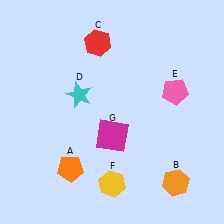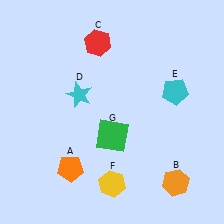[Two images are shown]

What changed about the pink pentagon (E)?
In Image 1, E is pink. In Image 2, it changed to cyan.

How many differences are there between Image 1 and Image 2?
There are 2 differences between the two images.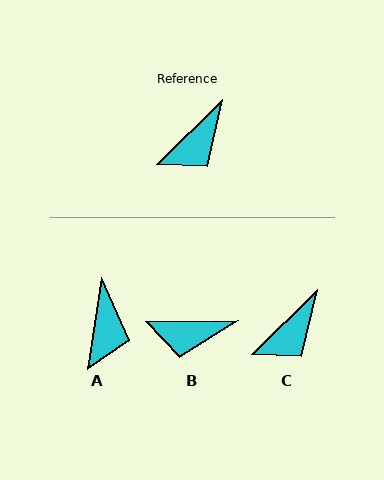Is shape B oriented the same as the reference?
No, it is off by about 44 degrees.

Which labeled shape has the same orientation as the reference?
C.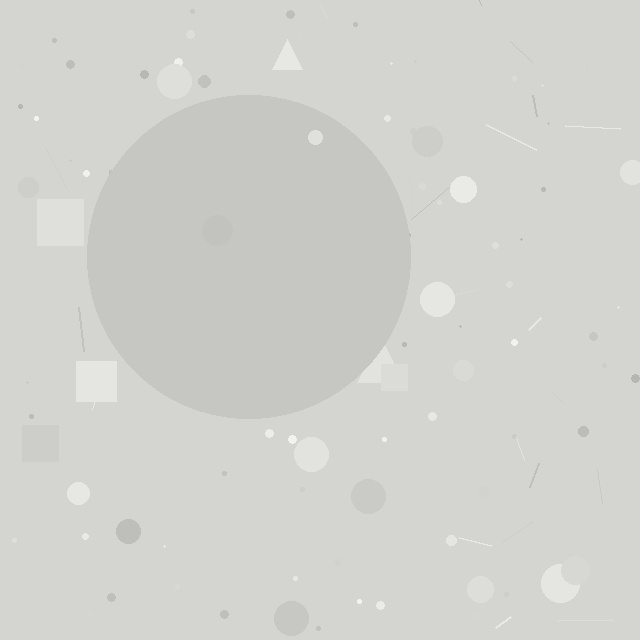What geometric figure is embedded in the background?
A circle is embedded in the background.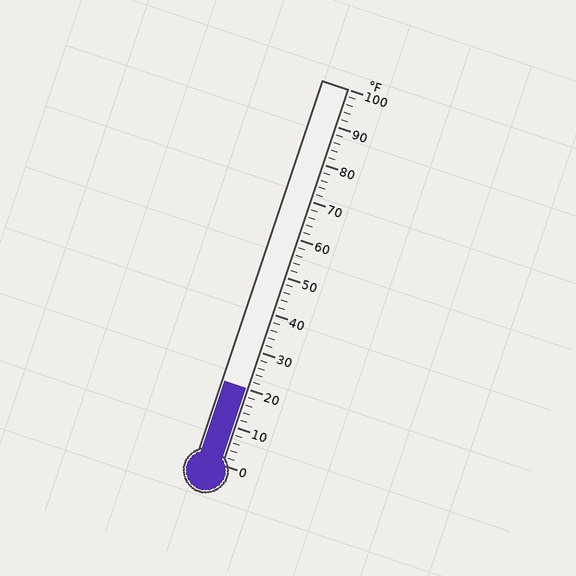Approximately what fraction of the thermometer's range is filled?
The thermometer is filled to approximately 20% of its range.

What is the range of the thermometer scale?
The thermometer scale ranges from 0°F to 100°F.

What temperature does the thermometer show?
The thermometer shows approximately 20°F.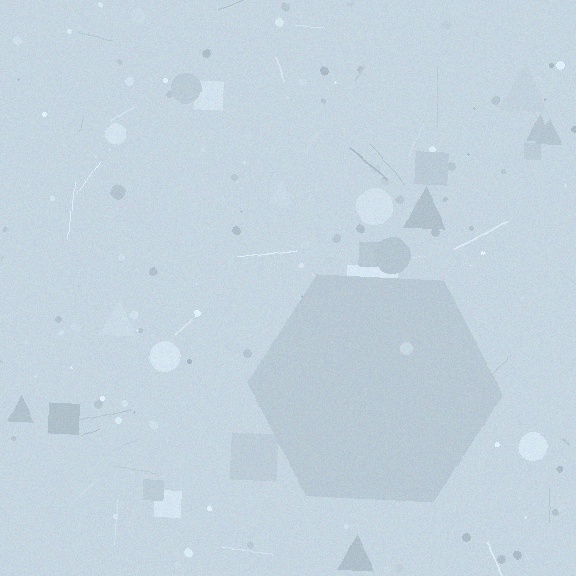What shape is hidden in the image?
A hexagon is hidden in the image.